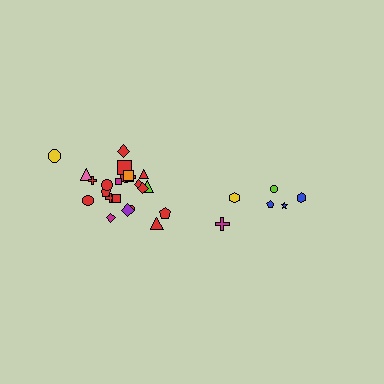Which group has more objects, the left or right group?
The left group.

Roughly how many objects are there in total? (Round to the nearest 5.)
Roughly 30 objects in total.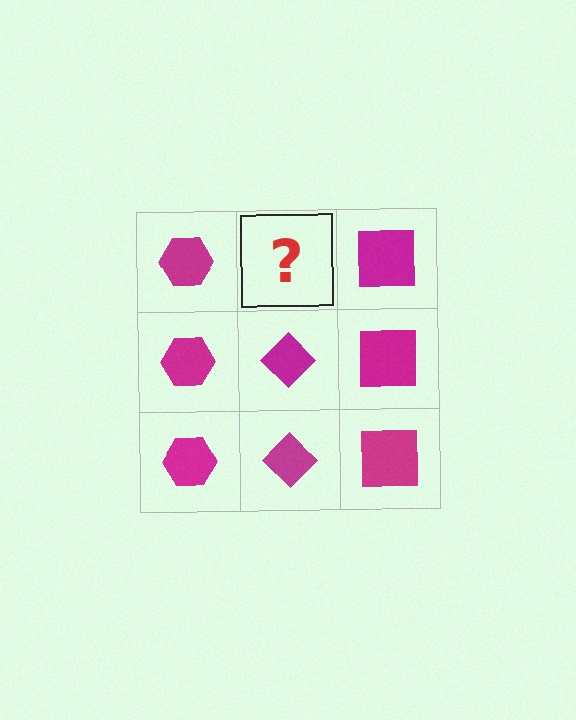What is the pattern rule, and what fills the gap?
The rule is that each column has a consistent shape. The gap should be filled with a magenta diamond.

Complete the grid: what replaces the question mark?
The question mark should be replaced with a magenta diamond.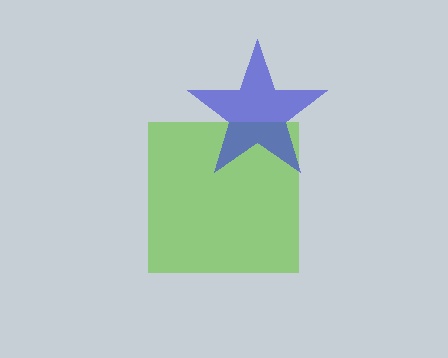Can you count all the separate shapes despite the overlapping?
Yes, there are 2 separate shapes.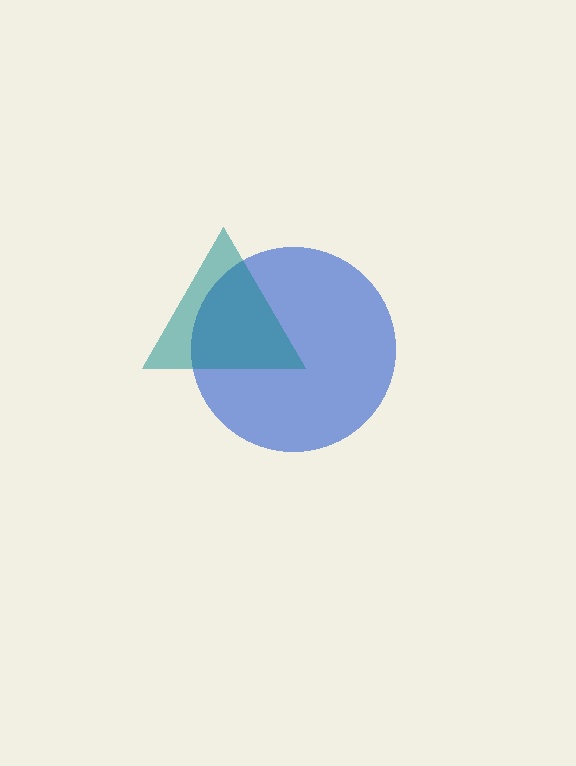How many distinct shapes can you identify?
There are 2 distinct shapes: a blue circle, a teal triangle.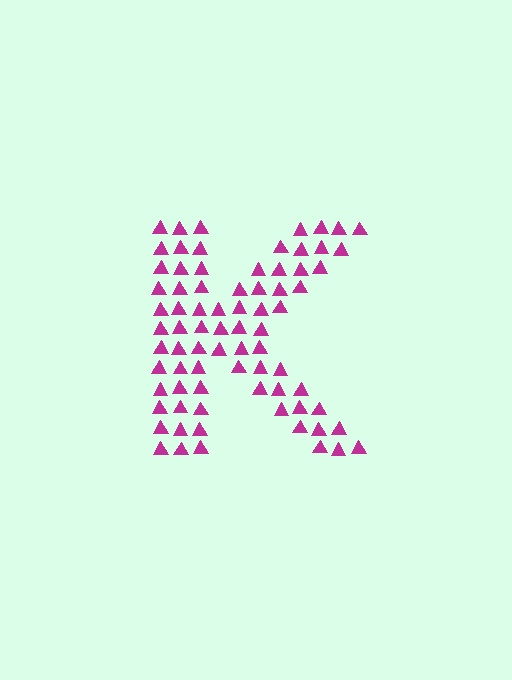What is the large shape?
The large shape is the letter K.